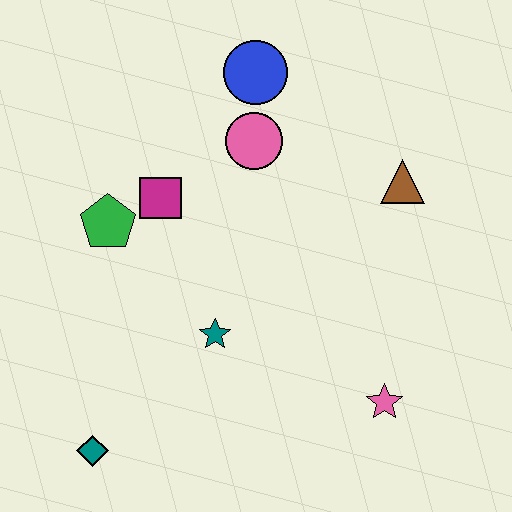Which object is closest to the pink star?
The teal star is closest to the pink star.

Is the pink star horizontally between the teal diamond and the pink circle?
No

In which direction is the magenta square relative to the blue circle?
The magenta square is below the blue circle.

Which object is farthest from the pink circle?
The teal diamond is farthest from the pink circle.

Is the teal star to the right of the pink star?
No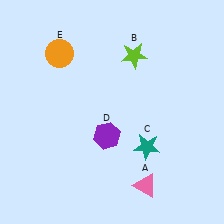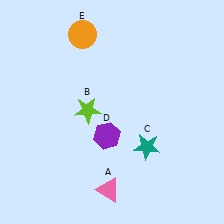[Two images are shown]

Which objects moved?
The objects that moved are: the pink triangle (A), the lime star (B), the orange circle (E).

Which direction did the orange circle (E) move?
The orange circle (E) moved right.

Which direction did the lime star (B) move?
The lime star (B) moved down.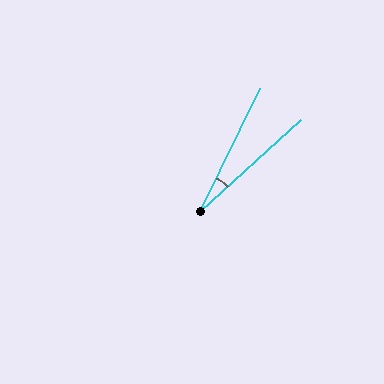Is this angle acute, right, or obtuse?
It is acute.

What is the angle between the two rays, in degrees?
Approximately 22 degrees.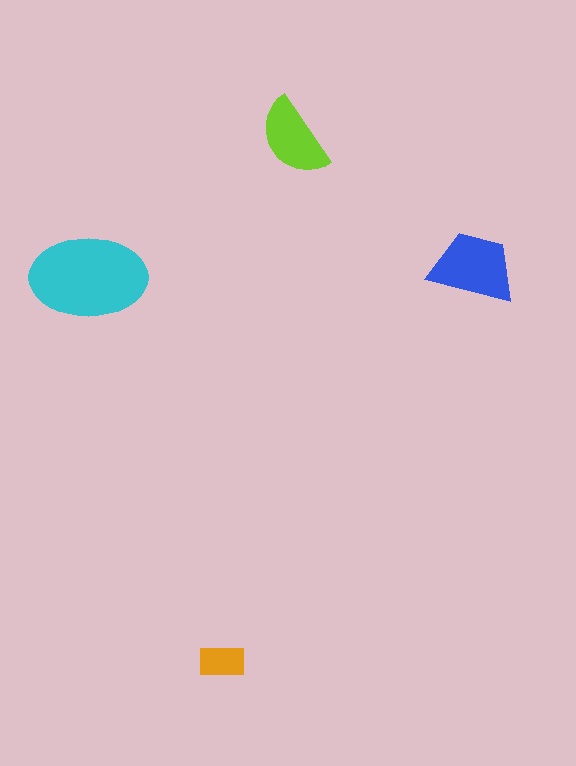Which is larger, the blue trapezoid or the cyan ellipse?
The cyan ellipse.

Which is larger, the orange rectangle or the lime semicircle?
The lime semicircle.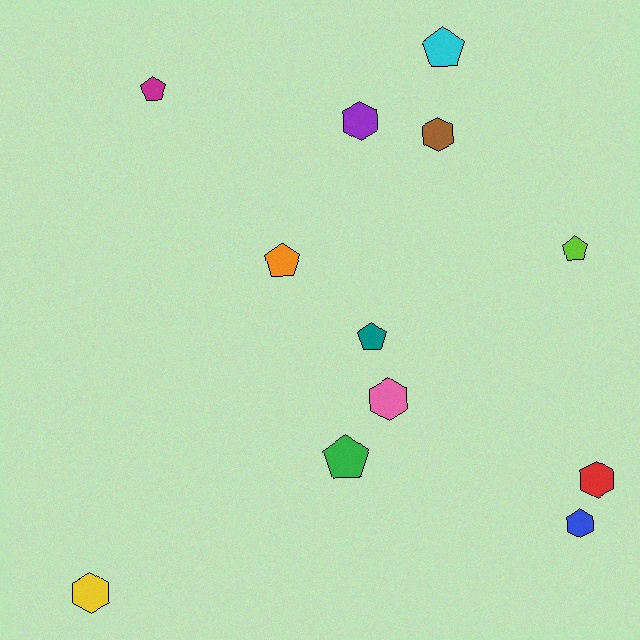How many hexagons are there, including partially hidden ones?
There are 6 hexagons.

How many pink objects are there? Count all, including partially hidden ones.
There is 1 pink object.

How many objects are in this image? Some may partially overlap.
There are 12 objects.